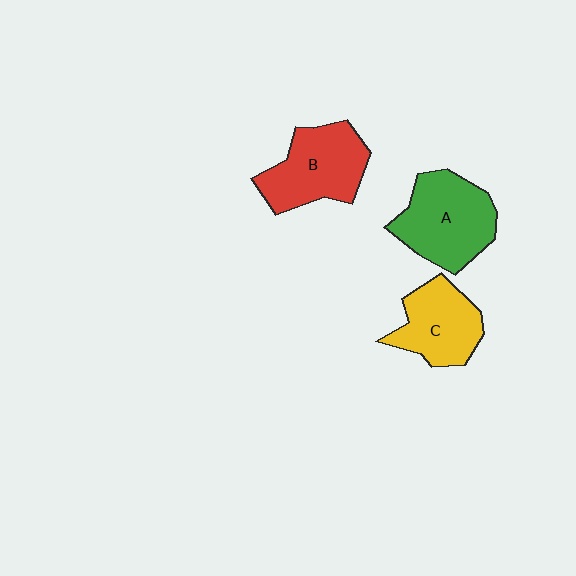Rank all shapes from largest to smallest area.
From largest to smallest: A (green), B (red), C (yellow).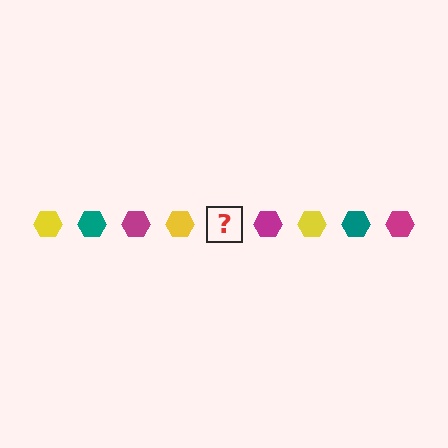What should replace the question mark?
The question mark should be replaced with a teal hexagon.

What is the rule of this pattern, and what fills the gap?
The rule is that the pattern cycles through yellow, teal, magenta hexagons. The gap should be filled with a teal hexagon.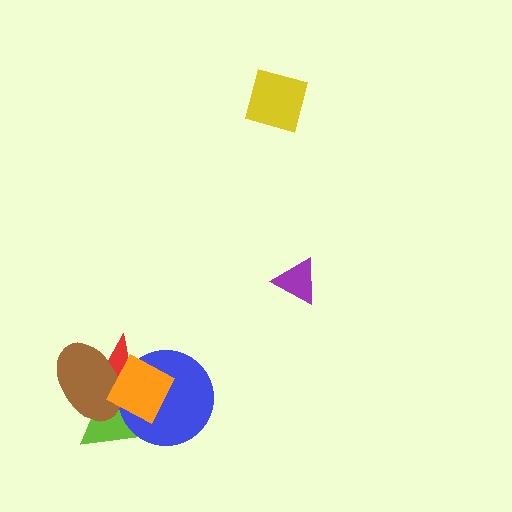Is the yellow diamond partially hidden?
No, no other shape covers it.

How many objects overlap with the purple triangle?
0 objects overlap with the purple triangle.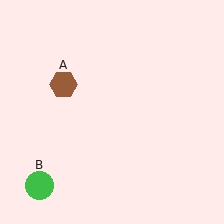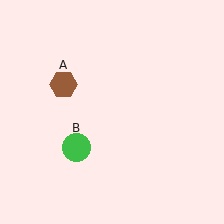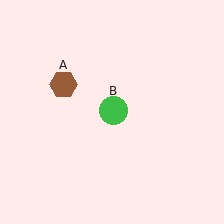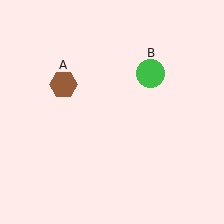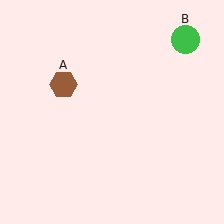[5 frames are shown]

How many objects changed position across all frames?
1 object changed position: green circle (object B).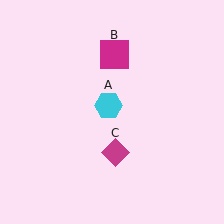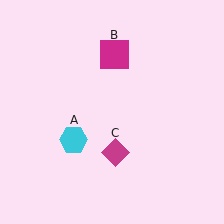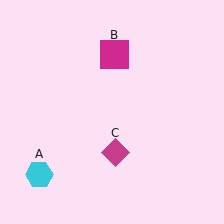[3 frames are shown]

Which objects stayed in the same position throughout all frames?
Magenta square (object B) and magenta diamond (object C) remained stationary.